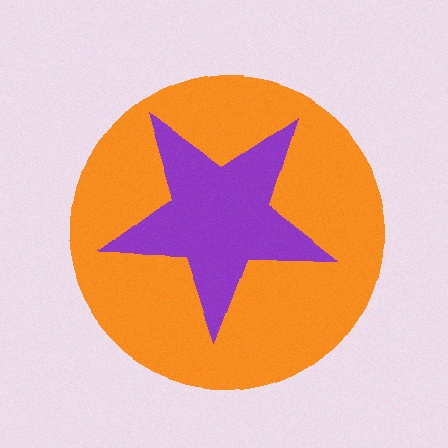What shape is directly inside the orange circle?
The purple star.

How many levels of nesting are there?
2.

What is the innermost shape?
The purple star.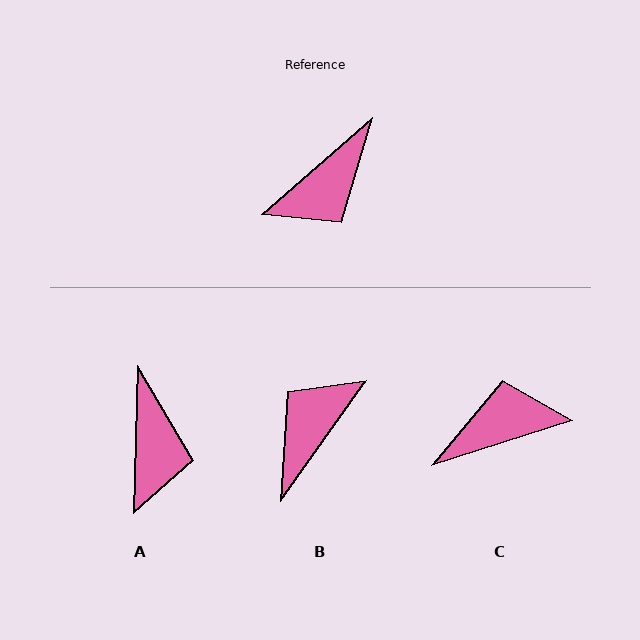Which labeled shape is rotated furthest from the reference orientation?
B, about 167 degrees away.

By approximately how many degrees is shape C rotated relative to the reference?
Approximately 157 degrees counter-clockwise.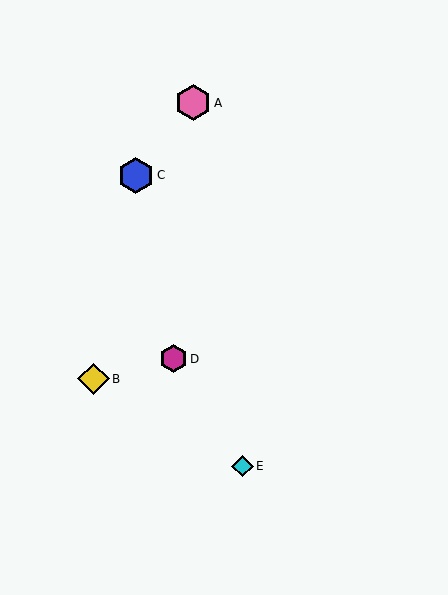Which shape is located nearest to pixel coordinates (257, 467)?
The cyan diamond (labeled E) at (243, 466) is nearest to that location.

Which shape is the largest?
The pink hexagon (labeled A) is the largest.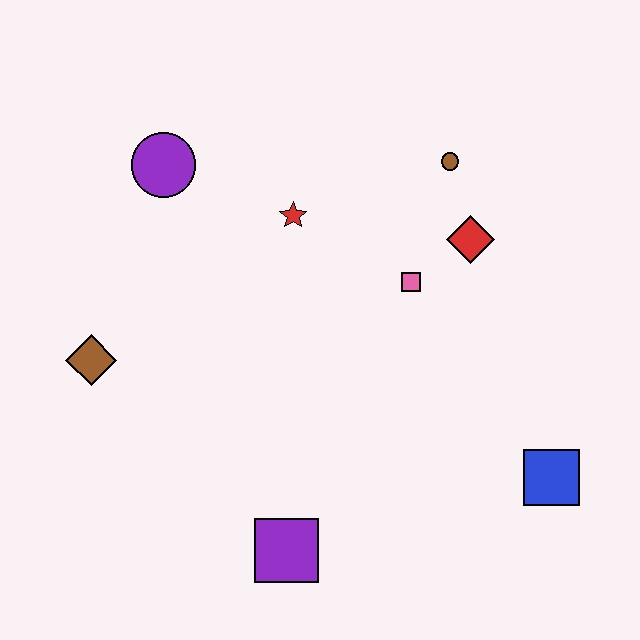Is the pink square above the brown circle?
No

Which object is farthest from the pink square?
The brown diamond is farthest from the pink square.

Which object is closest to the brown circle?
The red diamond is closest to the brown circle.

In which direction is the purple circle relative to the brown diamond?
The purple circle is above the brown diamond.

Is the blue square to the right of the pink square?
Yes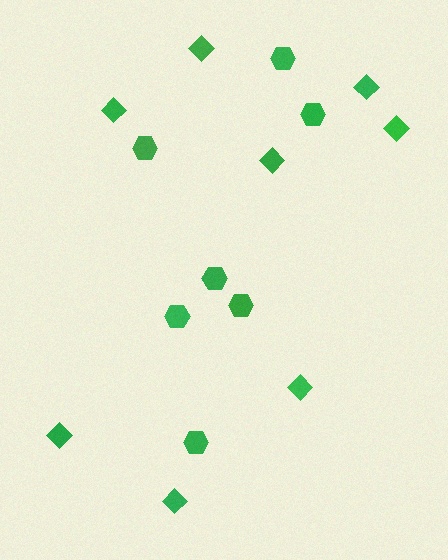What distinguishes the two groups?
There are 2 groups: one group of hexagons (7) and one group of diamonds (8).